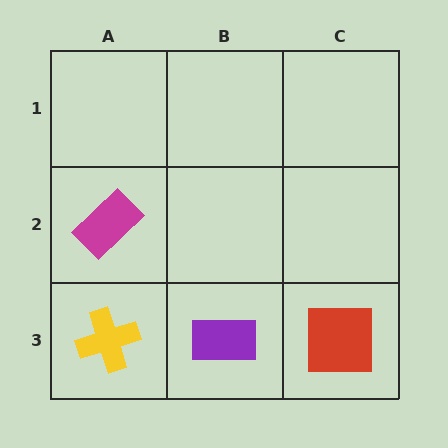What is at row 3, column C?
A red square.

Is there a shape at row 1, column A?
No, that cell is empty.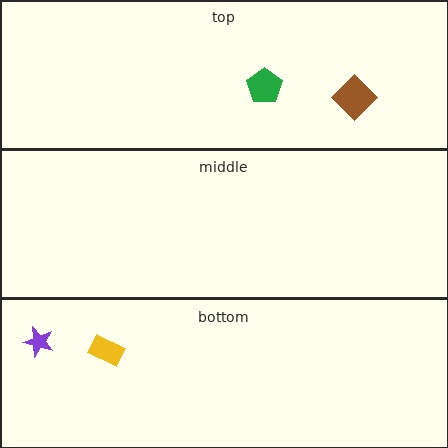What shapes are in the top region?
The brown diamond, the green pentagon.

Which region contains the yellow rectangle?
The bottom region.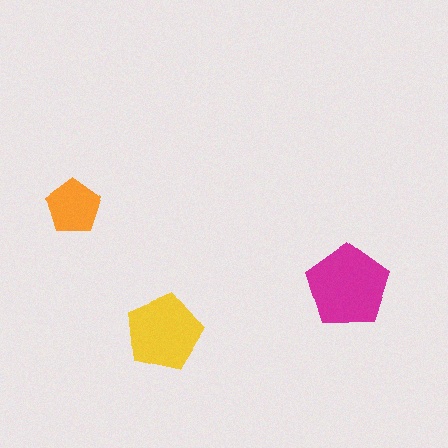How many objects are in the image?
There are 3 objects in the image.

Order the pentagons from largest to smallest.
the magenta one, the yellow one, the orange one.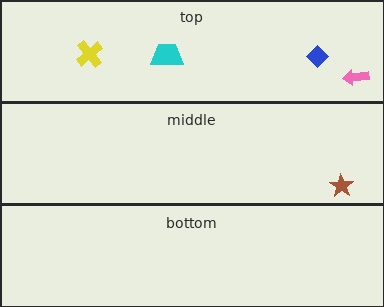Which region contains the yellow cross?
The top region.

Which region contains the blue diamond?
The top region.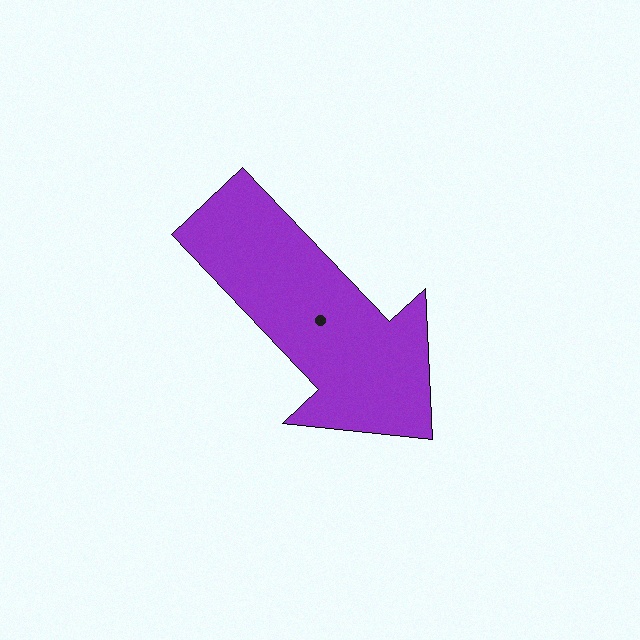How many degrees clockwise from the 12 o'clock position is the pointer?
Approximately 137 degrees.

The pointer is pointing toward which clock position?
Roughly 5 o'clock.